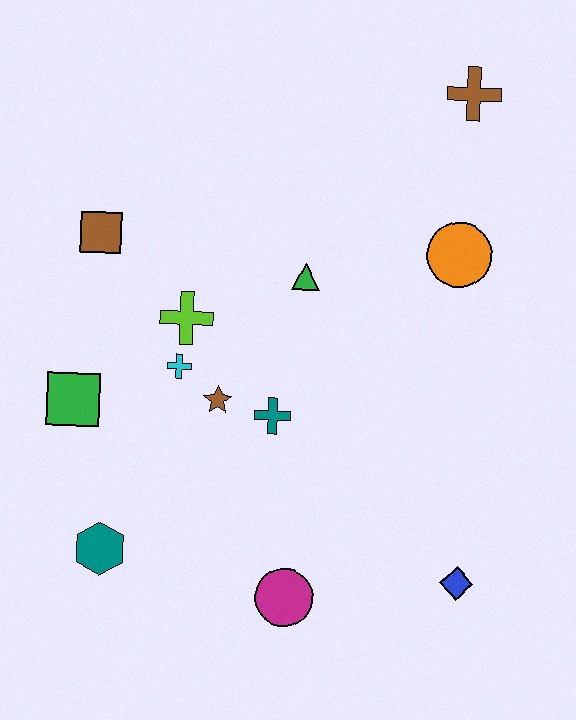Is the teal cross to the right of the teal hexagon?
Yes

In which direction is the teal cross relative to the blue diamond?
The teal cross is to the left of the blue diamond.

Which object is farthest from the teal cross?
The brown cross is farthest from the teal cross.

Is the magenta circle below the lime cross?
Yes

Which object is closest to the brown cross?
The orange circle is closest to the brown cross.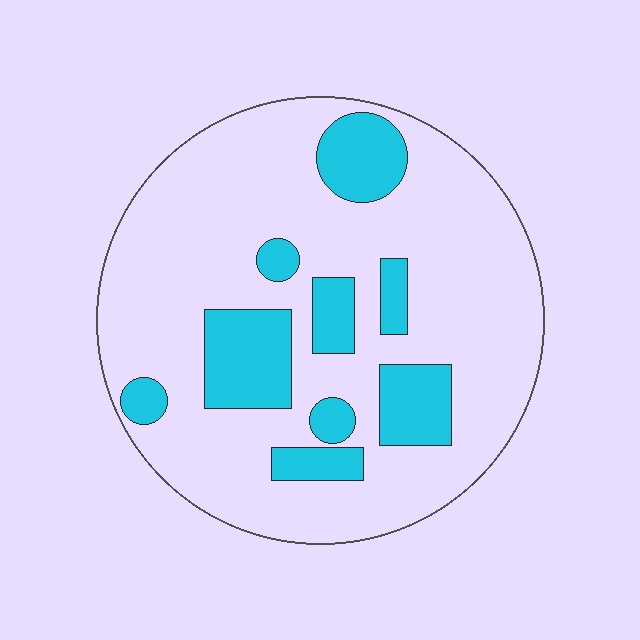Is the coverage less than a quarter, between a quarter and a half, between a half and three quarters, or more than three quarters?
Less than a quarter.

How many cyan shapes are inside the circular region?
9.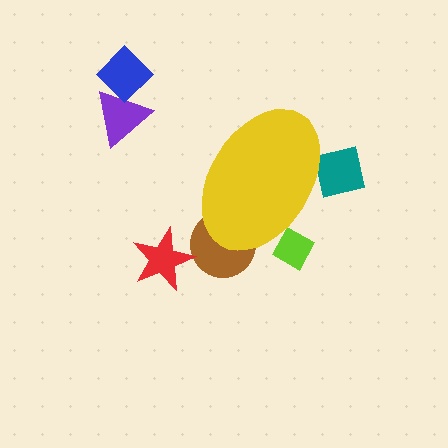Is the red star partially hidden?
No, the red star is fully visible.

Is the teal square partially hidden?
Yes, the teal square is partially hidden behind the yellow ellipse.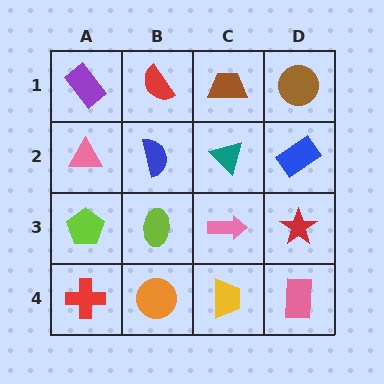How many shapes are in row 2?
4 shapes.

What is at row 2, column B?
A blue semicircle.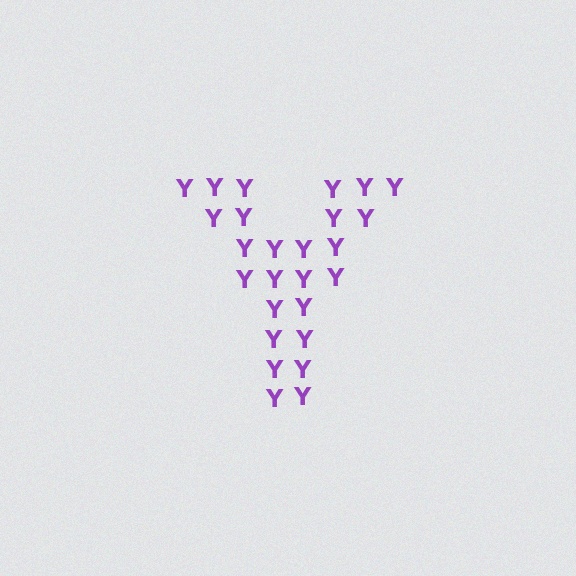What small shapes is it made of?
It is made of small letter Y's.